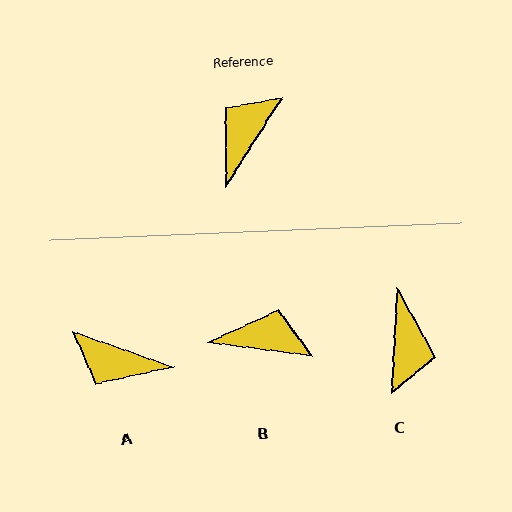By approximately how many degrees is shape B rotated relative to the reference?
Approximately 65 degrees clockwise.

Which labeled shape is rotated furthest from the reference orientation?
C, about 151 degrees away.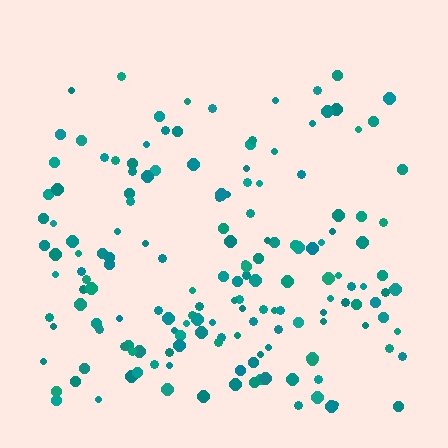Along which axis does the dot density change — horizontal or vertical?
Vertical.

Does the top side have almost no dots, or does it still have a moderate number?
Still a moderate number, just noticeably fewer than the bottom.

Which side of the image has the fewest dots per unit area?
The top.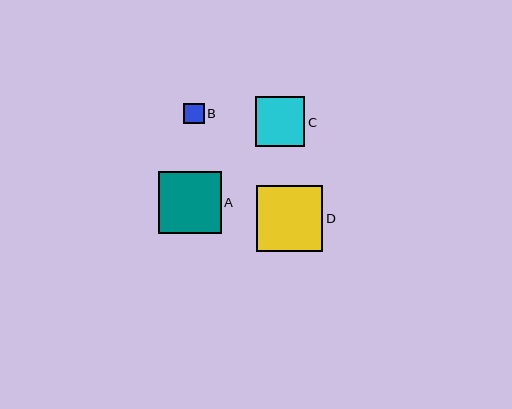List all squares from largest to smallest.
From largest to smallest: D, A, C, B.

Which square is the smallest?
Square B is the smallest with a size of approximately 20 pixels.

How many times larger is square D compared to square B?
Square D is approximately 3.2 times the size of square B.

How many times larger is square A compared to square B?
Square A is approximately 3.1 times the size of square B.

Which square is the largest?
Square D is the largest with a size of approximately 66 pixels.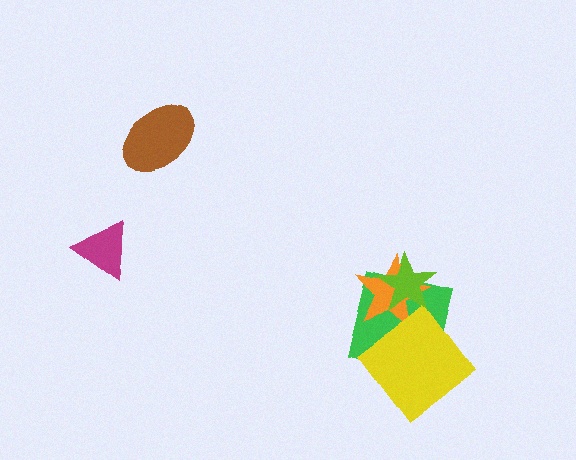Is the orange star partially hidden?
Yes, it is partially covered by another shape.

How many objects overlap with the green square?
3 objects overlap with the green square.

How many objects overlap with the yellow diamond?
1 object overlaps with the yellow diamond.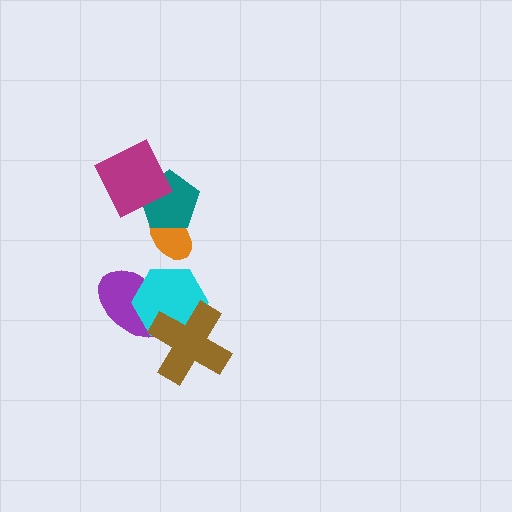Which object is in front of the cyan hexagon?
The brown cross is in front of the cyan hexagon.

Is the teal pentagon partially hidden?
Yes, it is partially covered by another shape.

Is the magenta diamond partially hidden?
No, no other shape covers it.